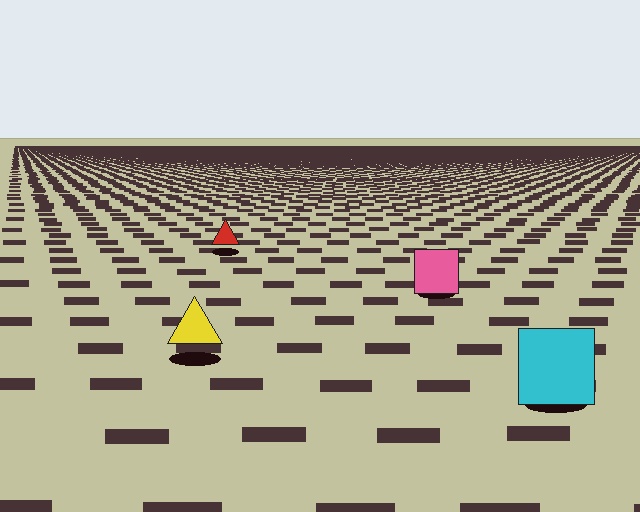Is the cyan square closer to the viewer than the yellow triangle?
Yes. The cyan square is closer — you can tell from the texture gradient: the ground texture is coarser near it.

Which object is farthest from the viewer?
The red triangle is farthest from the viewer. It appears smaller and the ground texture around it is denser.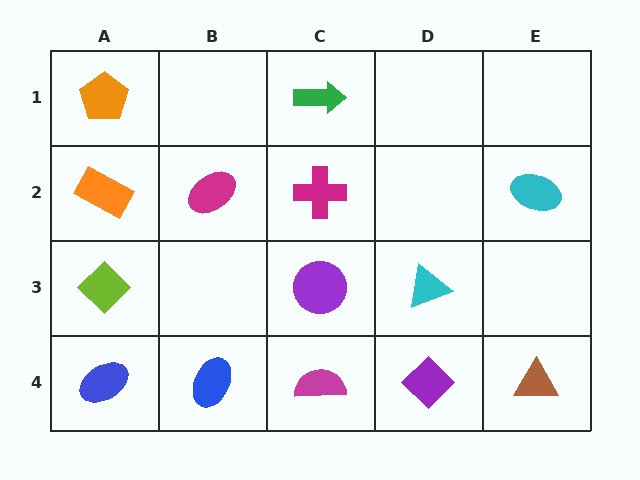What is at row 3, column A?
A lime diamond.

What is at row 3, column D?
A cyan triangle.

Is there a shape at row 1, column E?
No, that cell is empty.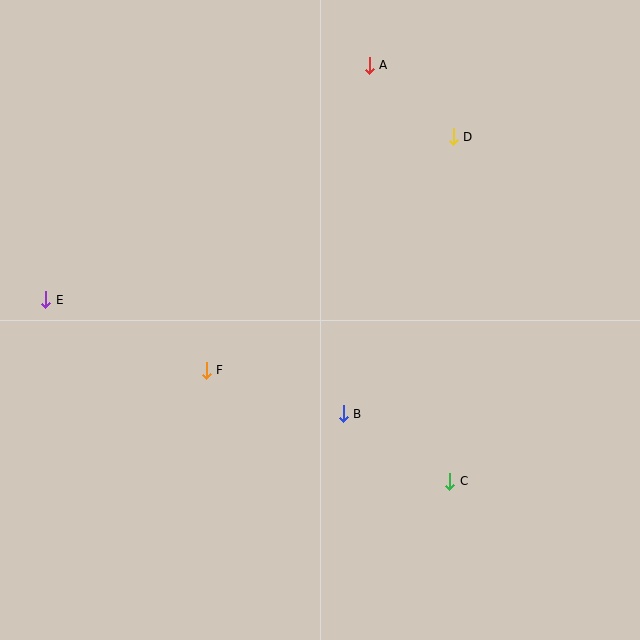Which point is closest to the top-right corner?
Point D is closest to the top-right corner.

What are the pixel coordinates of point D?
Point D is at (453, 137).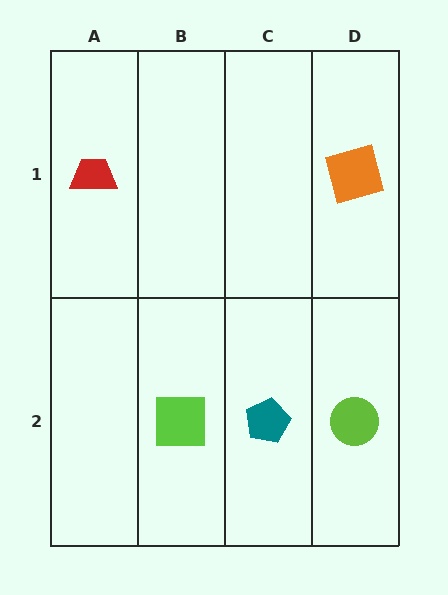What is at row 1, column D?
An orange square.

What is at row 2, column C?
A teal pentagon.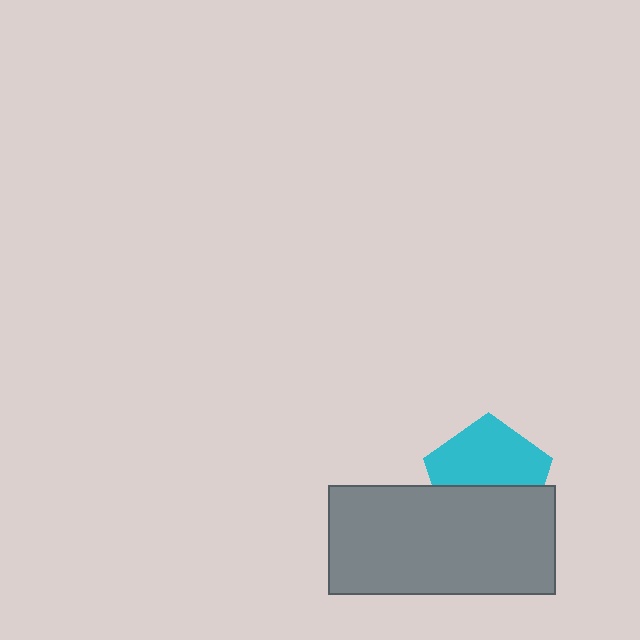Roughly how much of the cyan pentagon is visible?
About half of it is visible (roughly 57%).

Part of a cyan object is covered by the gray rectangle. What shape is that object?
It is a pentagon.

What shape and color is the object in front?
The object in front is a gray rectangle.